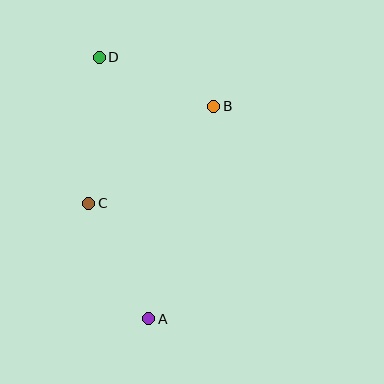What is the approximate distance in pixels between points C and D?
The distance between C and D is approximately 146 pixels.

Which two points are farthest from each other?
Points A and D are farthest from each other.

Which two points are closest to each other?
Points B and D are closest to each other.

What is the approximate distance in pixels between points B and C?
The distance between B and C is approximately 158 pixels.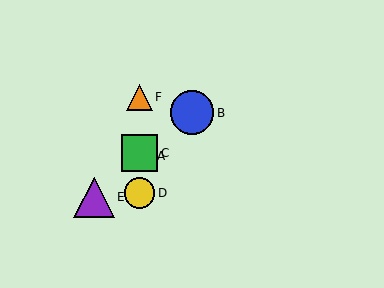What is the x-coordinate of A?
Object A is at x≈139.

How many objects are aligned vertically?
4 objects (A, C, D, F) are aligned vertically.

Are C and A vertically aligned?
Yes, both are at x≈139.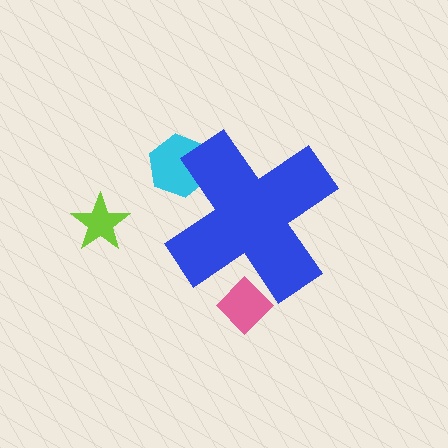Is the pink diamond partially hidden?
Yes, the pink diamond is partially hidden behind the blue cross.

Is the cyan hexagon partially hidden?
Yes, the cyan hexagon is partially hidden behind the blue cross.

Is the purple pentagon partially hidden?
Yes, the purple pentagon is partially hidden behind the blue cross.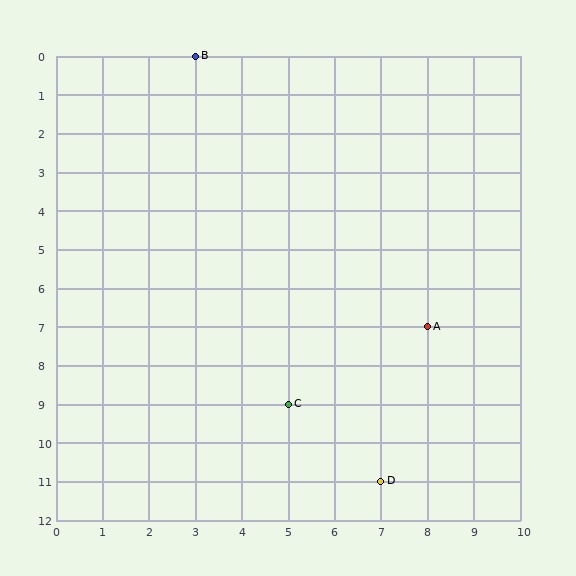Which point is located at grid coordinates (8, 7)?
Point A is at (8, 7).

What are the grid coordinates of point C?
Point C is at grid coordinates (5, 9).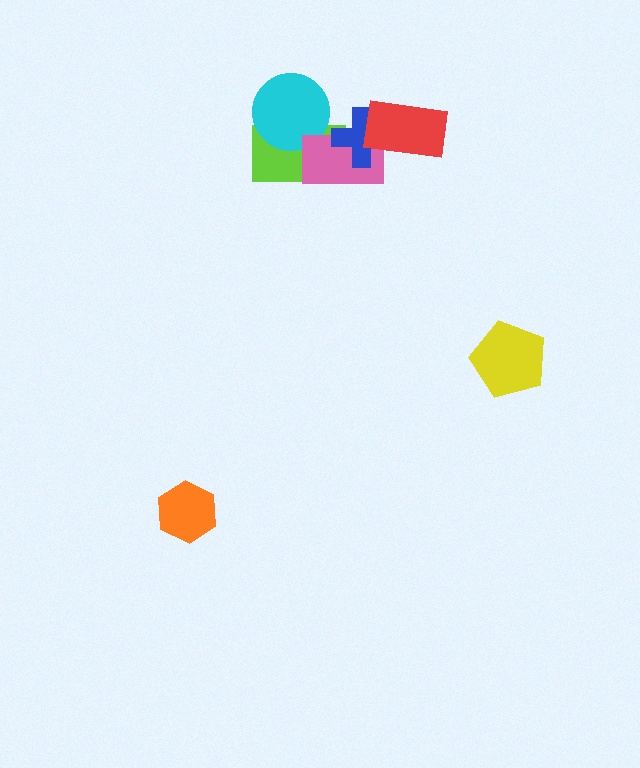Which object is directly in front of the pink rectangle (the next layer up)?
The blue cross is directly in front of the pink rectangle.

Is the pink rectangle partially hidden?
Yes, it is partially covered by another shape.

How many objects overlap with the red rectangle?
2 objects overlap with the red rectangle.